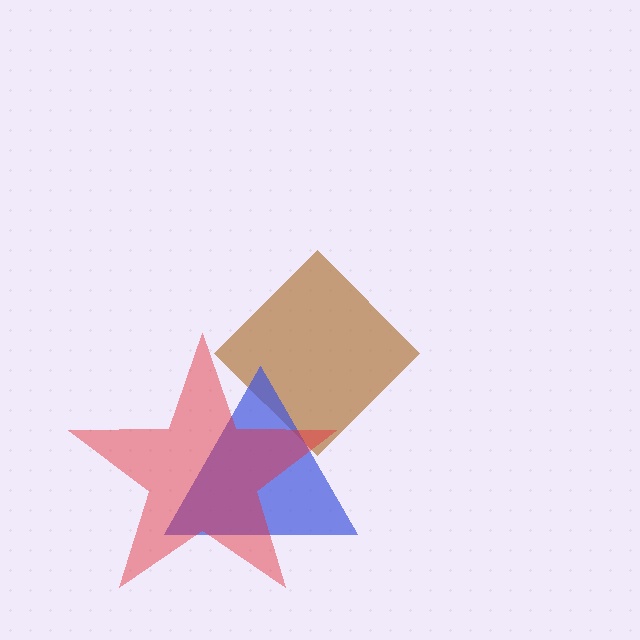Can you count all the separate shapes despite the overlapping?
Yes, there are 3 separate shapes.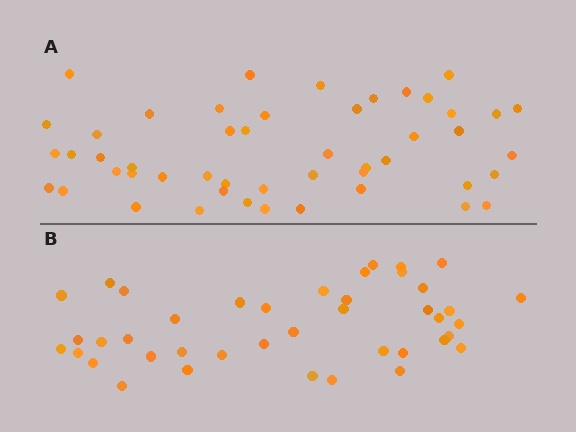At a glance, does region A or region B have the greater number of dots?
Region A (the top region) has more dots.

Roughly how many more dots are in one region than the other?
Region A has roughly 8 or so more dots than region B.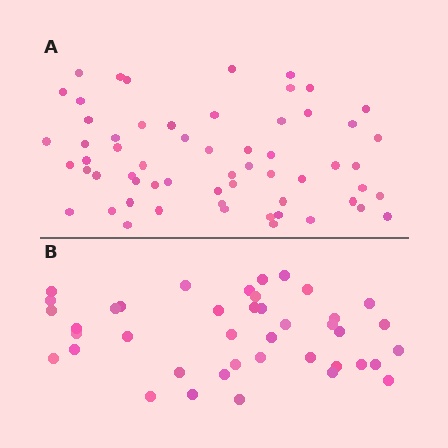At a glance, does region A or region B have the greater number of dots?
Region A (the top region) has more dots.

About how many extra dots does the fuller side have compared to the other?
Region A has approximately 20 more dots than region B.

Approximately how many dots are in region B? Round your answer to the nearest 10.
About 40 dots. (The exact count is 41, which rounds to 40.)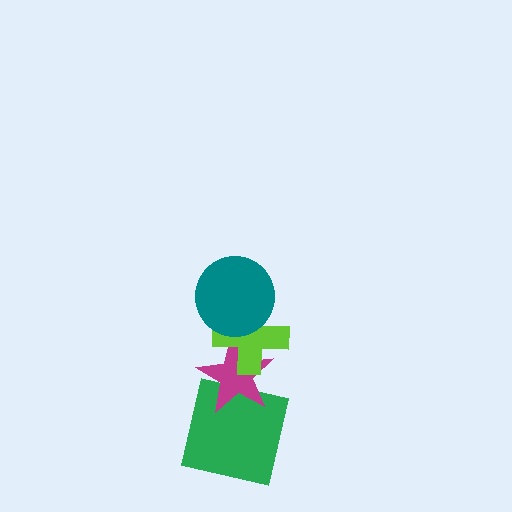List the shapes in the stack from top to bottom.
From top to bottom: the teal circle, the lime cross, the magenta star, the green square.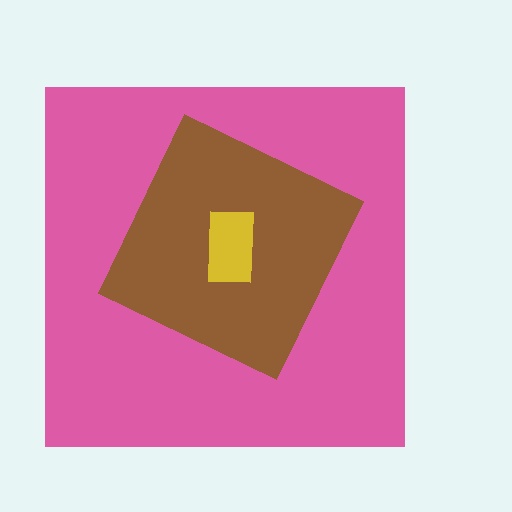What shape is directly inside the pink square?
The brown diamond.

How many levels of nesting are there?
3.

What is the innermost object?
The yellow rectangle.